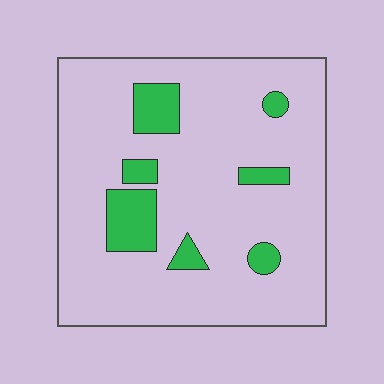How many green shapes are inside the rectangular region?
7.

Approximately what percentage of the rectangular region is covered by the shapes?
Approximately 15%.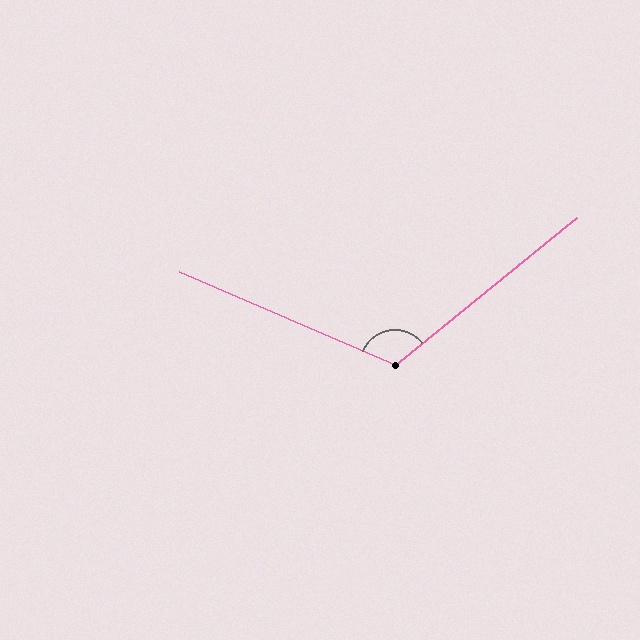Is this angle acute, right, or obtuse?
It is obtuse.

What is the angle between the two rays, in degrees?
Approximately 118 degrees.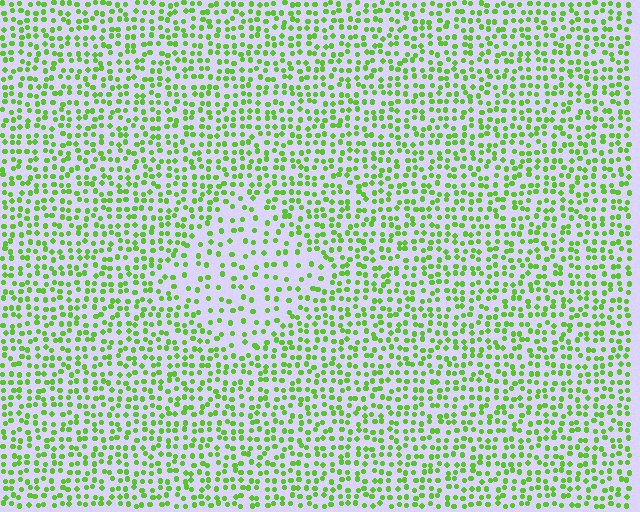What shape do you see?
I see a diamond.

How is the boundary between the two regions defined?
The boundary is defined by a change in element density (approximately 1.9x ratio). All elements are the same color, size, and shape.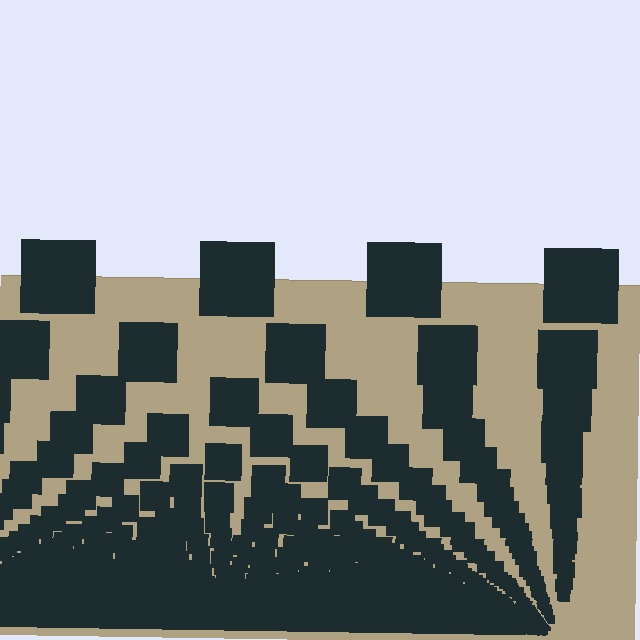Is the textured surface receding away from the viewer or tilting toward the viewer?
The surface appears to tilt toward the viewer. Texture elements get larger and sparser toward the top.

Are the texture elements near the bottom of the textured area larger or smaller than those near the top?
Smaller. The gradient is inverted — elements near the bottom are smaller and denser.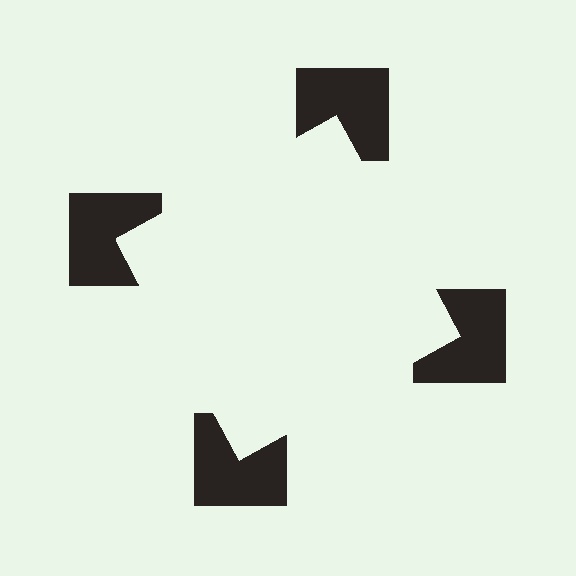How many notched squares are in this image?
There are 4 — one at each vertex of the illusory square.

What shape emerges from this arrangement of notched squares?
An illusory square — its edges are inferred from the aligned wedge cuts in the notched squares, not physically drawn.